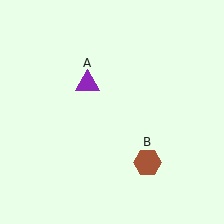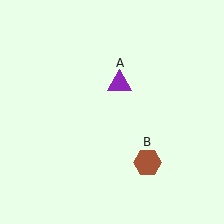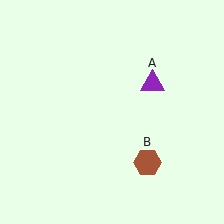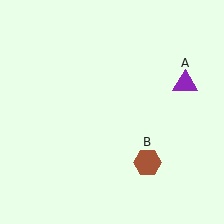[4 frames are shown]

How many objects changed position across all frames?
1 object changed position: purple triangle (object A).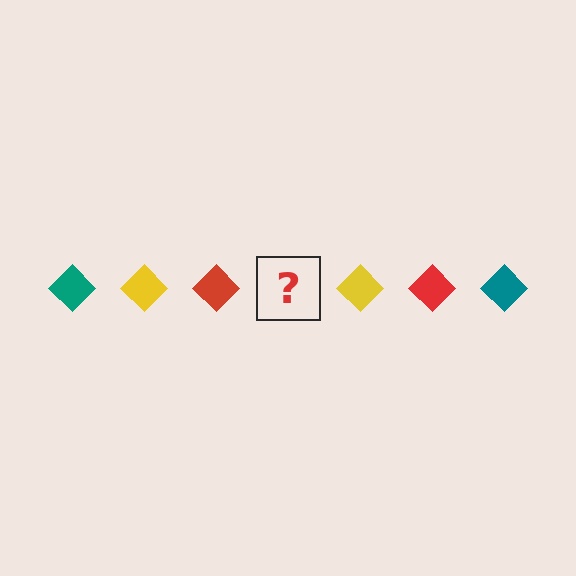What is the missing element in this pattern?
The missing element is a teal diamond.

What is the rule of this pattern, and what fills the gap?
The rule is that the pattern cycles through teal, yellow, red diamonds. The gap should be filled with a teal diamond.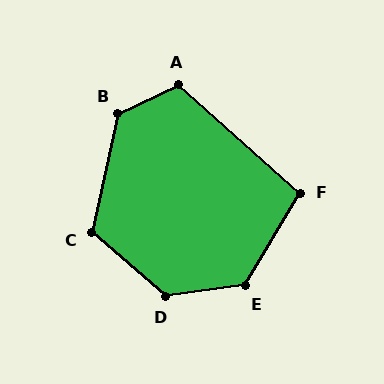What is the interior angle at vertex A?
Approximately 113 degrees (obtuse).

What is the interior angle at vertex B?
Approximately 128 degrees (obtuse).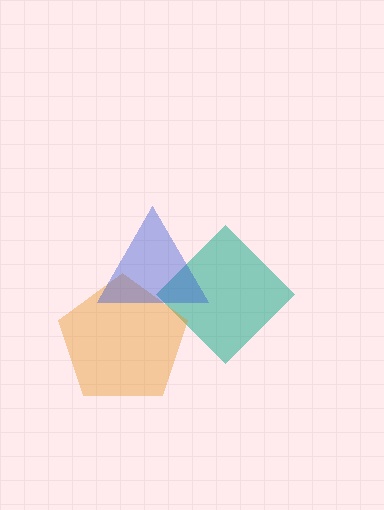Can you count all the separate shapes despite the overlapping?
Yes, there are 3 separate shapes.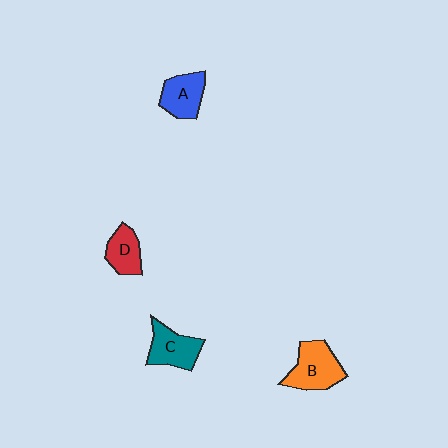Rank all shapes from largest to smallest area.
From largest to smallest: B (orange), C (teal), A (blue), D (red).